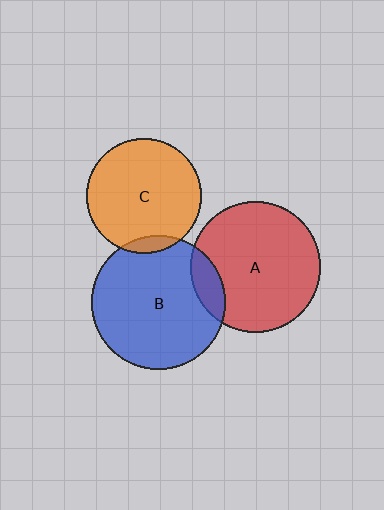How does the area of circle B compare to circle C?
Approximately 1.4 times.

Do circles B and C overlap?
Yes.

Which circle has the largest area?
Circle B (blue).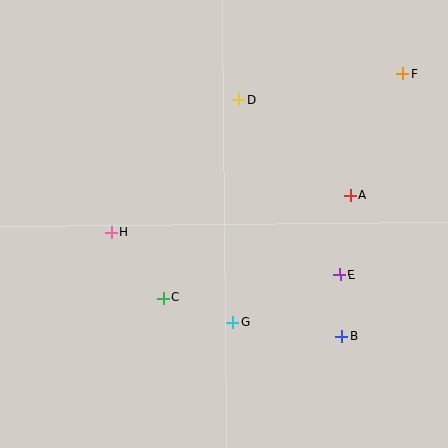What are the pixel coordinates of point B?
Point B is at (342, 336).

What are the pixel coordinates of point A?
Point A is at (350, 195).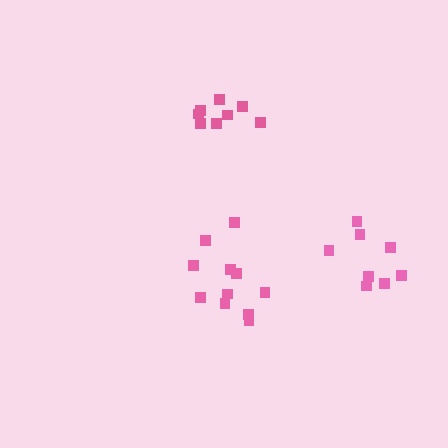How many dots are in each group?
Group 1: 8 dots, Group 2: 11 dots, Group 3: 8 dots (27 total).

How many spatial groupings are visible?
There are 3 spatial groupings.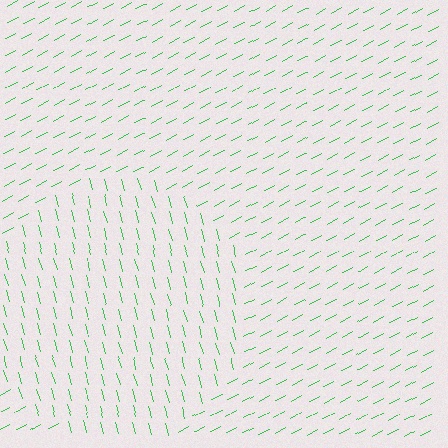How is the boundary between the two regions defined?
The boundary is defined purely by a change in line orientation (approximately 78 degrees difference). All lines are the same color and thickness.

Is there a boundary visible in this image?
Yes, there is a texture boundary formed by a change in line orientation.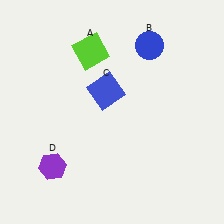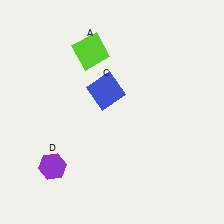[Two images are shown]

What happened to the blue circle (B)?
The blue circle (B) was removed in Image 2. It was in the top-right area of Image 1.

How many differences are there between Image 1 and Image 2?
There is 1 difference between the two images.